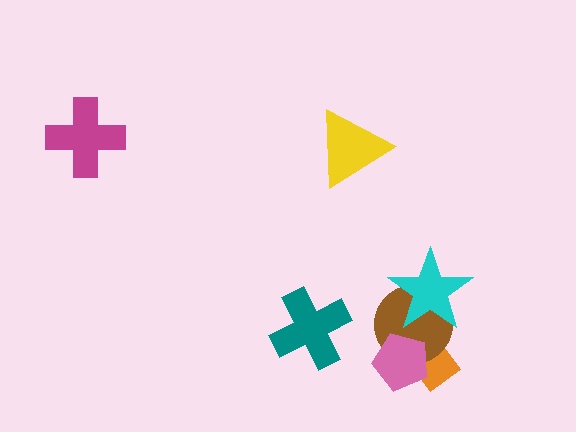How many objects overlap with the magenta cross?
0 objects overlap with the magenta cross.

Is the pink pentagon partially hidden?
No, no other shape covers it.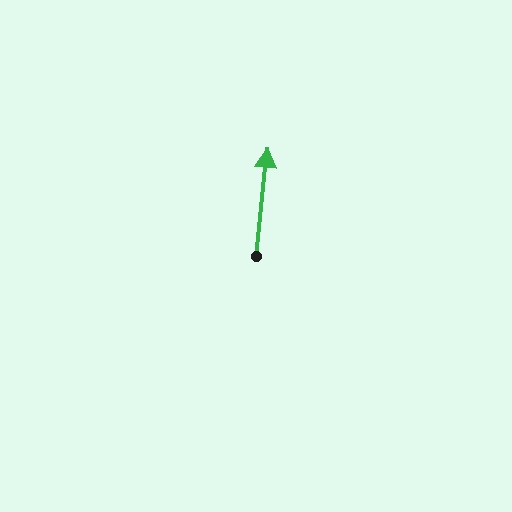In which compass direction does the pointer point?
North.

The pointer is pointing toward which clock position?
Roughly 12 o'clock.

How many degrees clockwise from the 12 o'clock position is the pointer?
Approximately 6 degrees.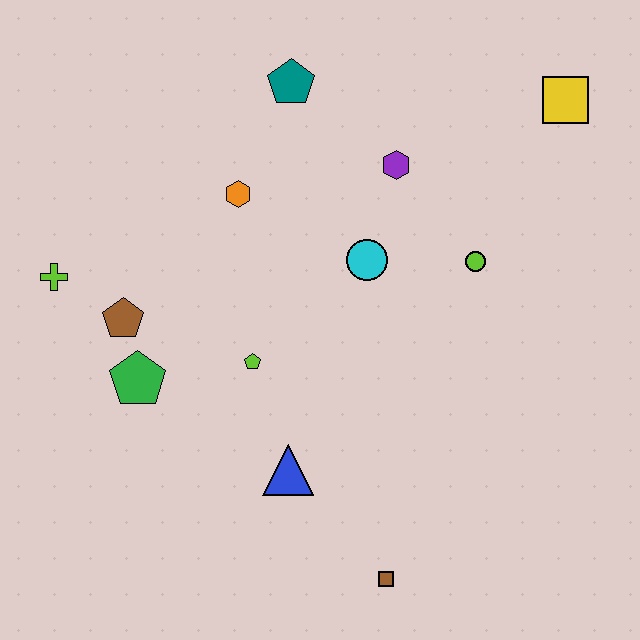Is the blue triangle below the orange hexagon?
Yes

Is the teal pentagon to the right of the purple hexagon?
No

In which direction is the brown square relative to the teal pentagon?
The brown square is below the teal pentagon.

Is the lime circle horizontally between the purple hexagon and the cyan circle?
No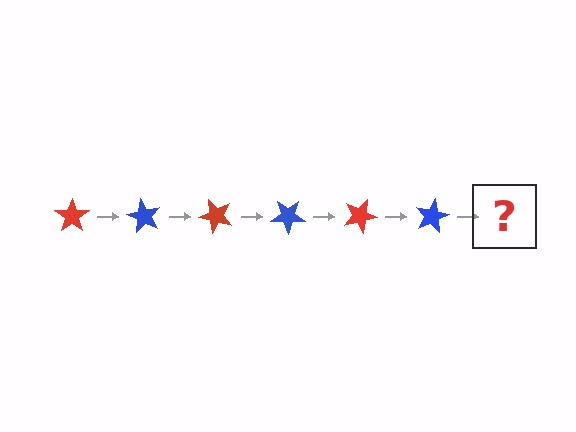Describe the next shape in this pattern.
It should be a red star, rotated 360 degrees from the start.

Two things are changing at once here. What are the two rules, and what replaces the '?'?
The two rules are that it rotates 60 degrees each step and the color cycles through red and blue. The '?' should be a red star, rotated 360 degrees from the start.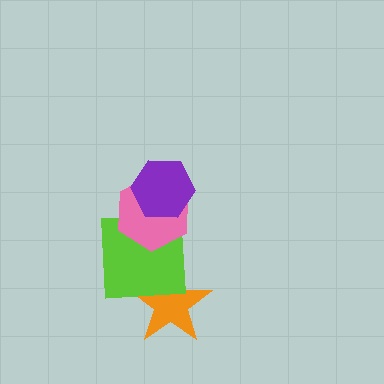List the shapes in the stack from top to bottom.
From top to bottom: the purple hexagon, the pink hexagon, the lime square, the orange star.